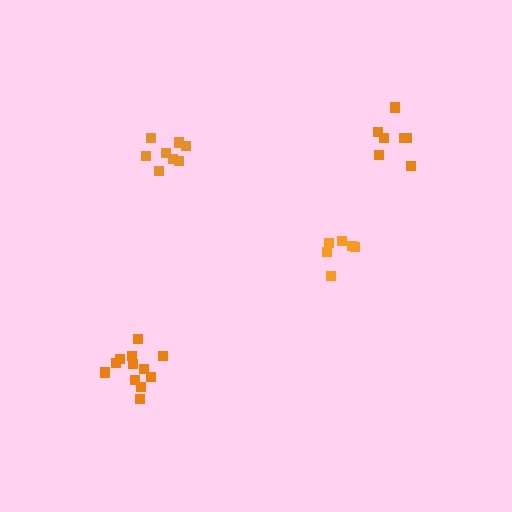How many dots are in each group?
Group 1: 7 dots, Group 2: 8 dots, Group 3: 6 dots, Group 4: 12 dots (33 total).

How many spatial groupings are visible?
There are 4 spatial groupings.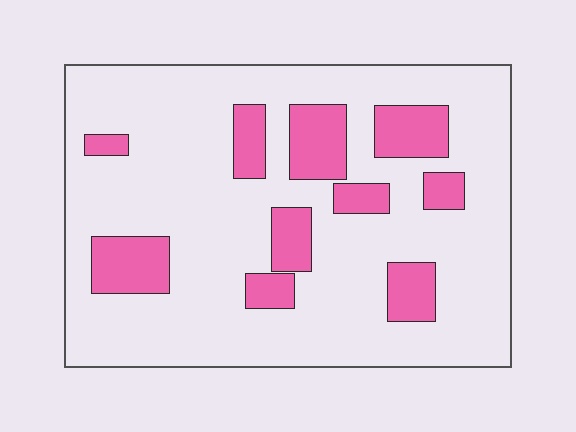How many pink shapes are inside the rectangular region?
10.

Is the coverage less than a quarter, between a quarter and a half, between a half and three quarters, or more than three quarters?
Less than a quarter.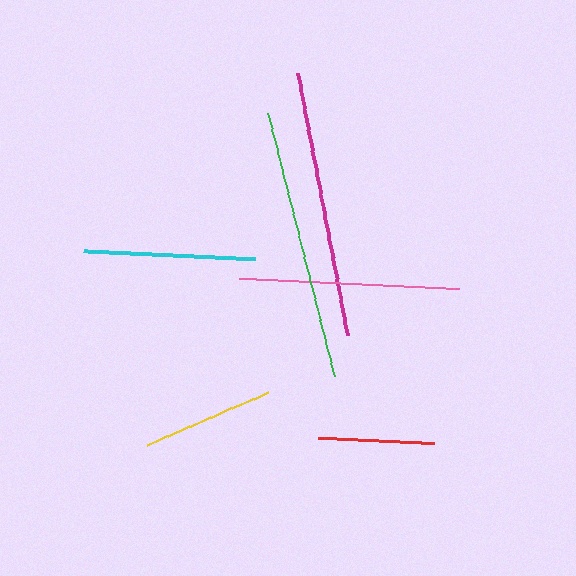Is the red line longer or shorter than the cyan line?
The cyan line is longer than the red line.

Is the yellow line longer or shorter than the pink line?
The pink line is longer than the yellow line.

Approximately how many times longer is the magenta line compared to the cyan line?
The magenta line is approximately 1.5 times the length of the cyan line.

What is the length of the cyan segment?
The cyan segment is approximately 172 pixels long.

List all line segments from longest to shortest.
From longest to shortest: green, magenta, pink, cyan, yellow, red.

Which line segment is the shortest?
The red line is the shortest at approximately 117 pixels.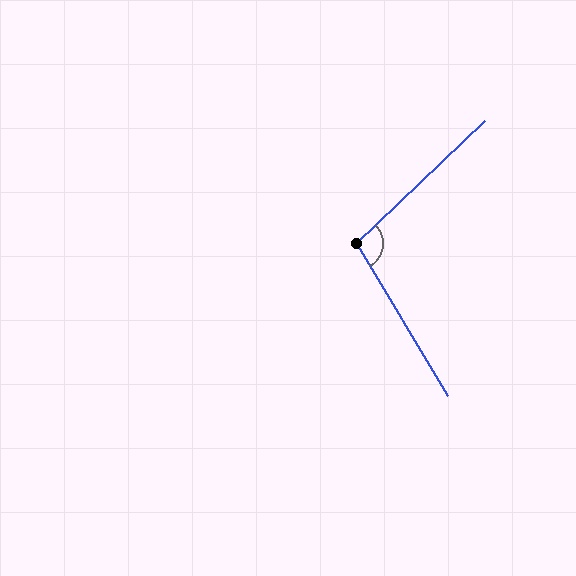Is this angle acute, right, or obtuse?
It is obtuse.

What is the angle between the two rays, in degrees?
Approximately 103 degrees.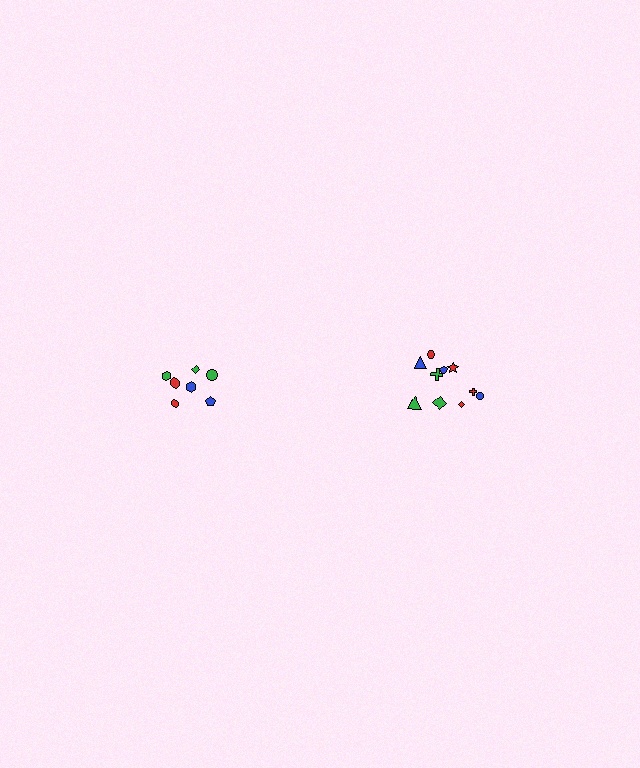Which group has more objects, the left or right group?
The right group.